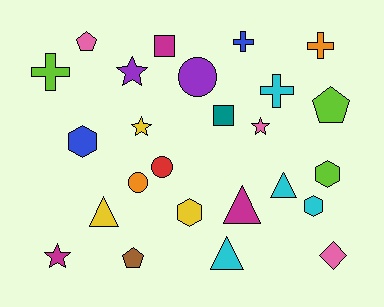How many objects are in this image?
There are 25 objects.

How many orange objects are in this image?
There are 2 orange objects.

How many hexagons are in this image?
There are 4 hexagons.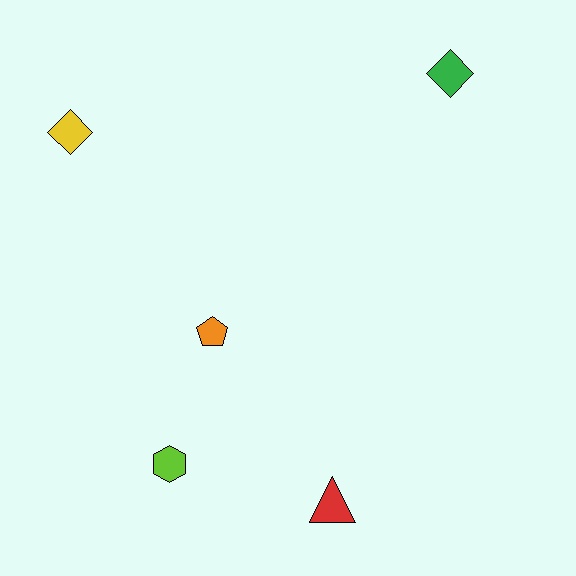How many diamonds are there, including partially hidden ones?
There are 2 diamonds.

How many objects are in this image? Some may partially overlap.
There are 5 objects.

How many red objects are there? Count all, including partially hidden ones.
There is 1 red object.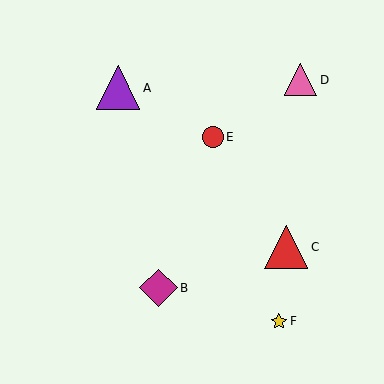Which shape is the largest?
The purple triangle (labeled A) is the largest.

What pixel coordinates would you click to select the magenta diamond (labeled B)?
Click at (158, 288) to select the magenta diamond B.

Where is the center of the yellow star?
The center of the yellow star is at (279, 321).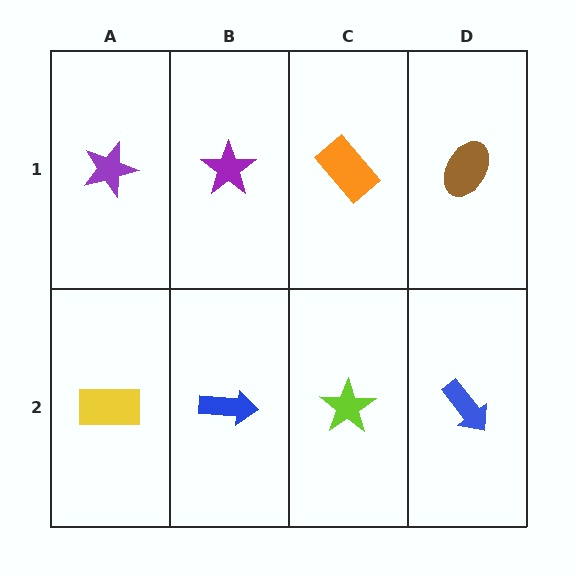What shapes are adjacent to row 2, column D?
A brown ellipse (row 1, column D), a lime star (row 2, column C).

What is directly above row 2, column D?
A brown ellipse.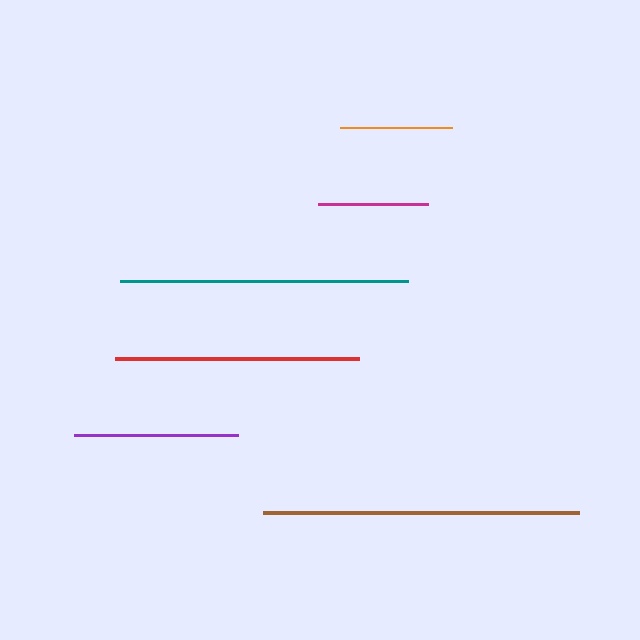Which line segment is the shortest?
The magenta line is the shortest at approximately 110 pixels.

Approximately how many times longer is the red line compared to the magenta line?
The red line is approximately 2.2 times the length of the magenta line.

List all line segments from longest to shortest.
From longest to shortest: brown, teal, red, purple, orange, magenta.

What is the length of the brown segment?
The brown segment is approximately 316 pixels long.